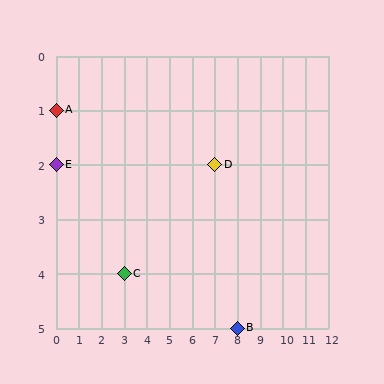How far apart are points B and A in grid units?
Points B and A are 8 columns and 4 rows apart (about 8.9 grid units diagonally).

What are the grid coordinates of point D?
Point D is at grid coordinates (7, 2).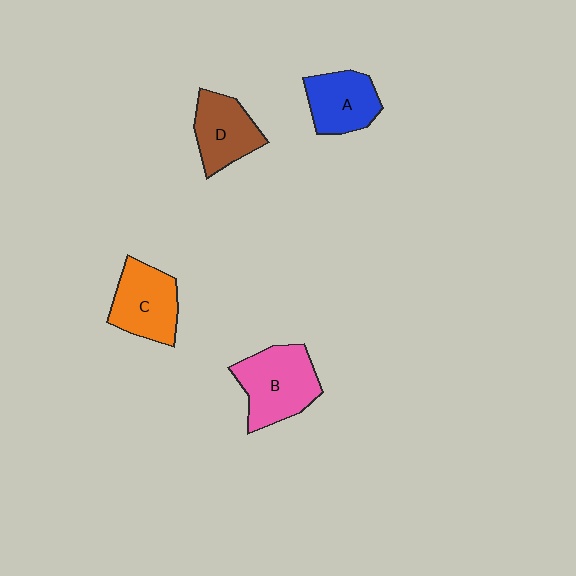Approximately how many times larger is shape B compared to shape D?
Approximately 1.3 times.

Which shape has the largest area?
Shape B (pink).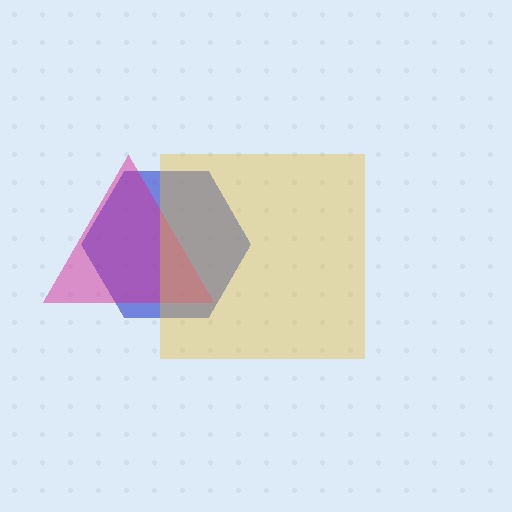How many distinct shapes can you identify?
There are 3 distinct shapes: a blue hexagon, a magenta triangle, a yellow square.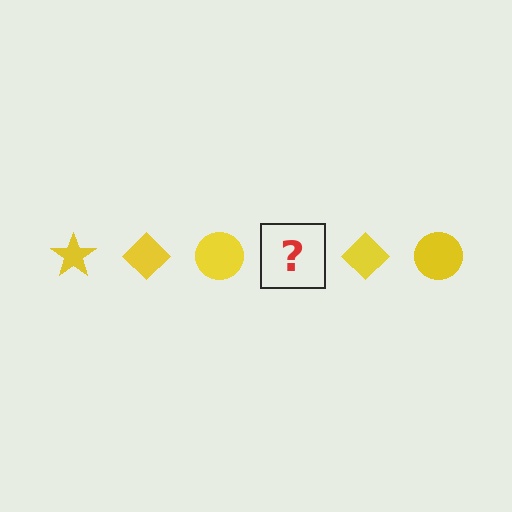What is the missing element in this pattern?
The missing element is a yellow star.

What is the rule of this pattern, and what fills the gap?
The rule is that the pattern cycles through star, diamond, circle shapes in yellow. The gap should be filled with a yellow star.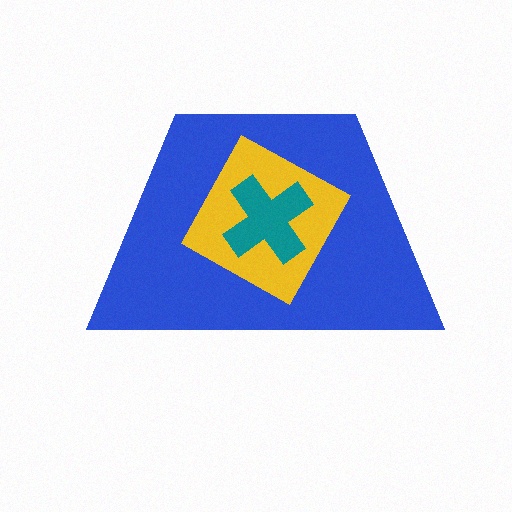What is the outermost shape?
The blue trapezoid.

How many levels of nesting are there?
3.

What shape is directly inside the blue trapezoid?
The yellow square.